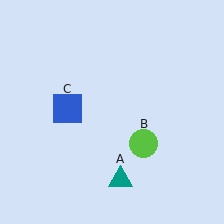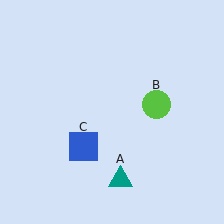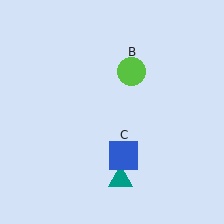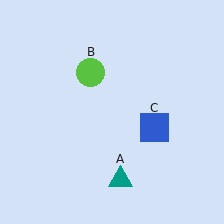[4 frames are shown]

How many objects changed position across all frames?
2 objects changed position: lime circle (object B), blue square (object C).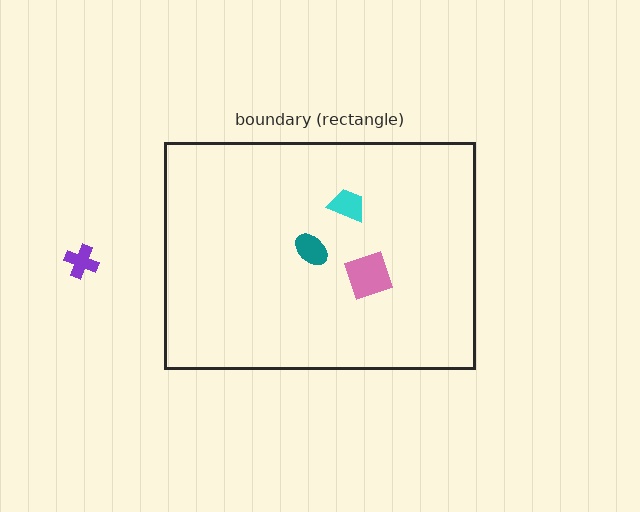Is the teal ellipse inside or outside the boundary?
Inside.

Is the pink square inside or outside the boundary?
Inside.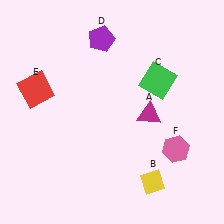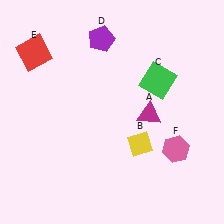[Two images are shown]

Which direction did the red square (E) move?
The red square (E) moved up.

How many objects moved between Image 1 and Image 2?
2 objects moved between the two images.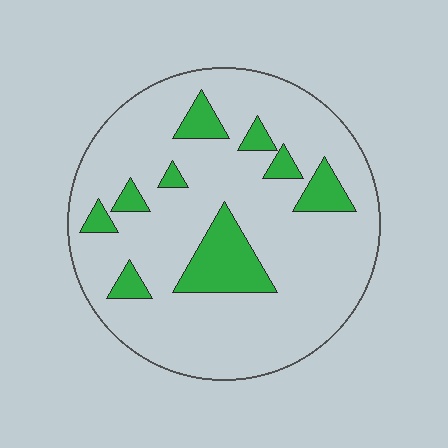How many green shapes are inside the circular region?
9.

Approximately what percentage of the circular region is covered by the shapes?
Approximately 15%.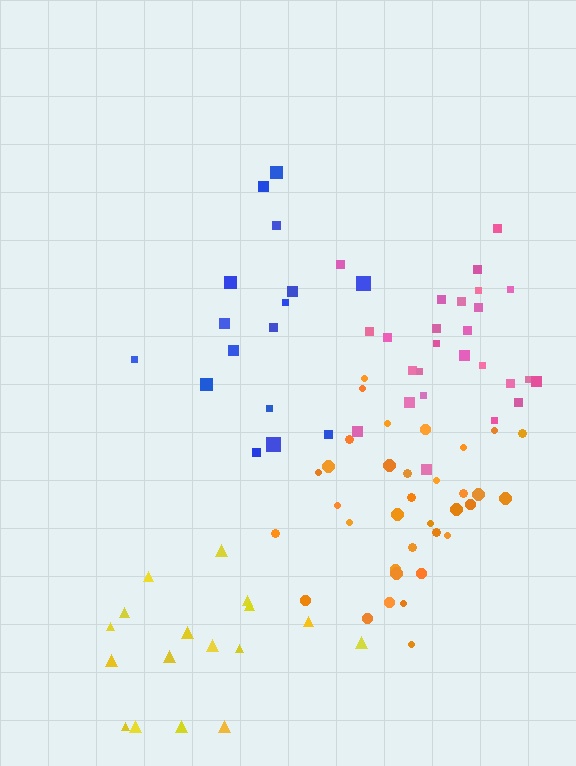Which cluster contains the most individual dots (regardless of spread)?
Orange (35).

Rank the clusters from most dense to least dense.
orange, pink, blue, yellow.